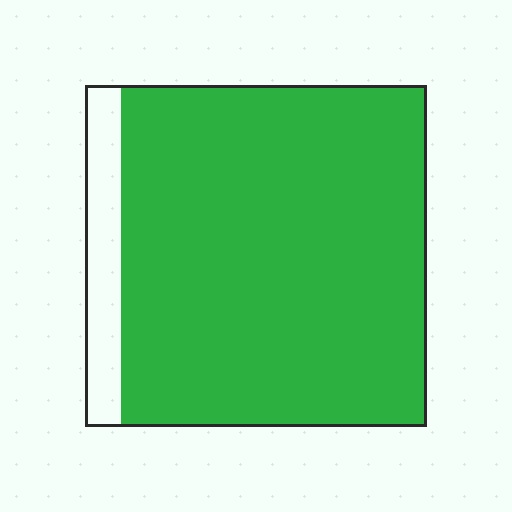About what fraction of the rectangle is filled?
About nine tenths (9/10).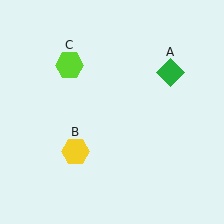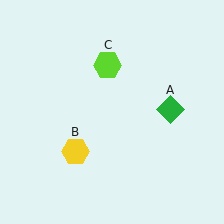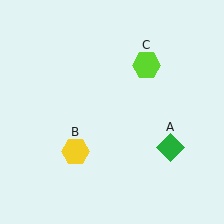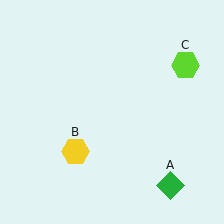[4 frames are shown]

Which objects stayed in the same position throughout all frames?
Yellow hexagon (object B) remained stationary.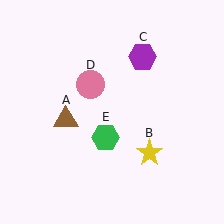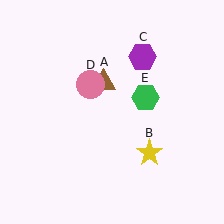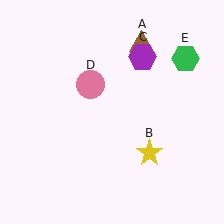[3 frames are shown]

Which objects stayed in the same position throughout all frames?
Yellow star (object B) and purple hexagon (object C) and pink circle (object D) remained stationary.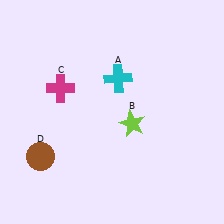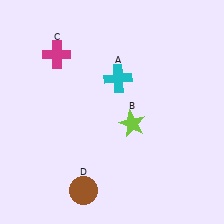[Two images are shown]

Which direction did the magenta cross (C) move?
The magenta cross (C) moved up.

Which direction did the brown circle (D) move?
The brown circle (D) moved right.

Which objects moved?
The objects that moved are: the magenta cross (C), the brown circle (D).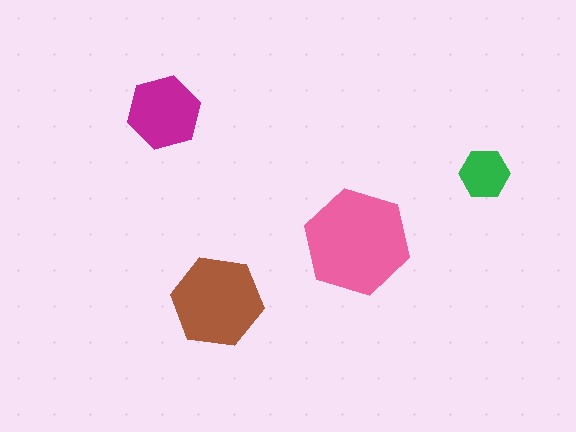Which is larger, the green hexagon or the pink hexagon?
The pink one.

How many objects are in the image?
There are 4 objects in the image.